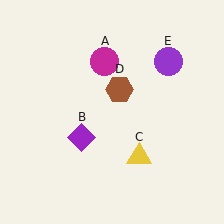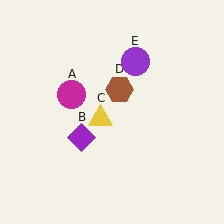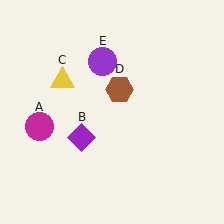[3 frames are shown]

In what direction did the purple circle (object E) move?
The purple circle (object E) moved left.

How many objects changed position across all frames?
3 objects changed position: magenta circle (object A), yellow triangle (object C), purple circle (object E).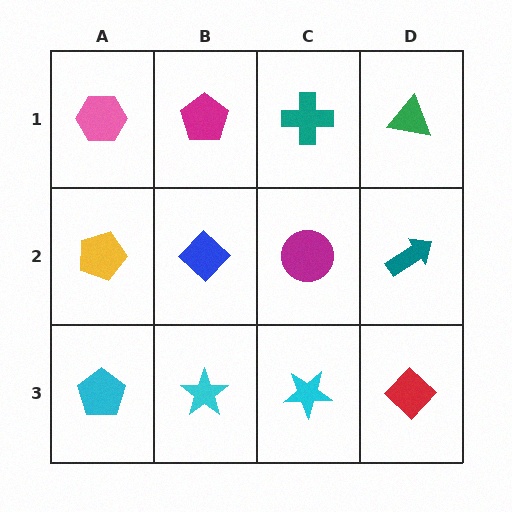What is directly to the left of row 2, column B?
A yellow pentagon.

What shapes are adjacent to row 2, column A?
A pink hexagon (row 1, column A), a cyan pentagon (row 3, column A), a blue diamond (row 2, column B).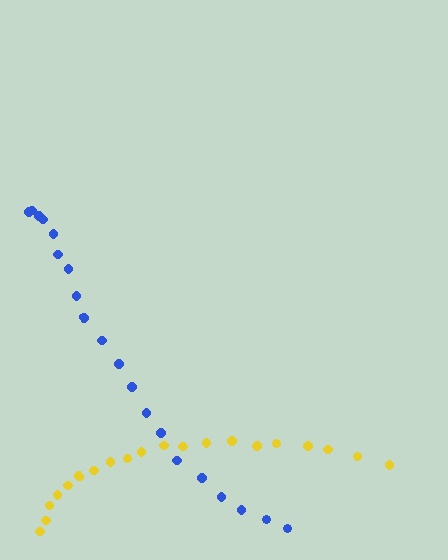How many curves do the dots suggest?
There are 2 distinct paths.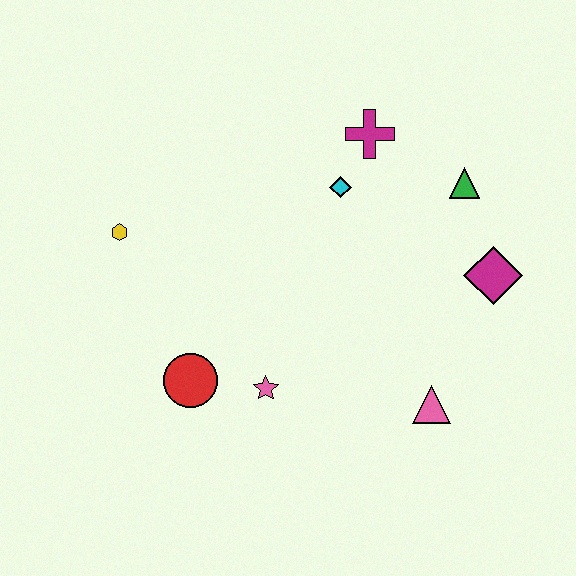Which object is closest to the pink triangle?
The magenta diamond is closest to the pink triangle.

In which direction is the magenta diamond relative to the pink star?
The magenta diamond is to the right of the pink star.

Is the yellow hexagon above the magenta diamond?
Yes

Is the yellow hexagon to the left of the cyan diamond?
Yes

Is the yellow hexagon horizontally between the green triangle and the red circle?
No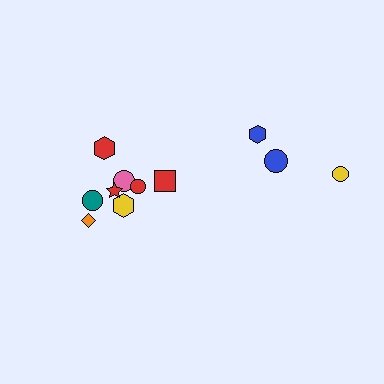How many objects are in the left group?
There are 8 objects.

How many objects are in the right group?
There are 3 objects.